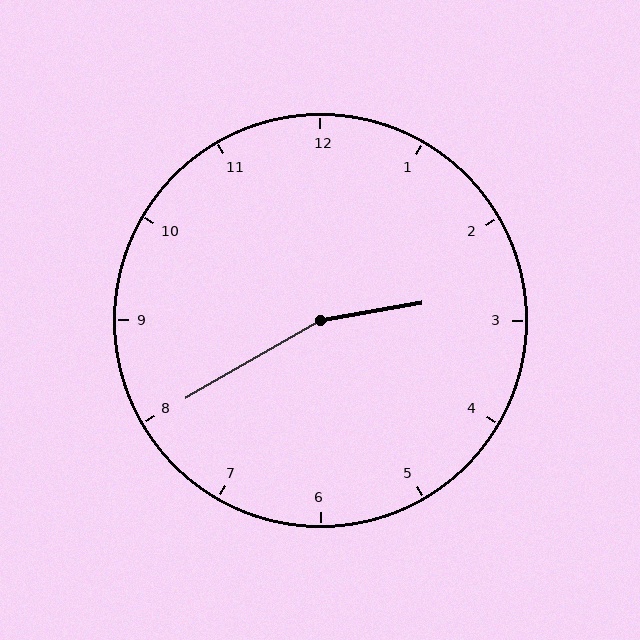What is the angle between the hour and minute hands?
Approximately 160 degrees.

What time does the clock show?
2:40.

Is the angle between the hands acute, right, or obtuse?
It is obtuse.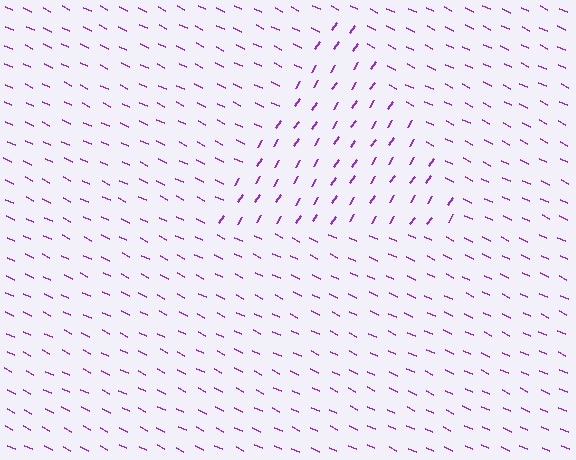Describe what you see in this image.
The image is filled with small purple line segments. A triangle region in the image has lines oriented differently from the surrounding lines, creating a visible texture boundary.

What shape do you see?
I see a triangle.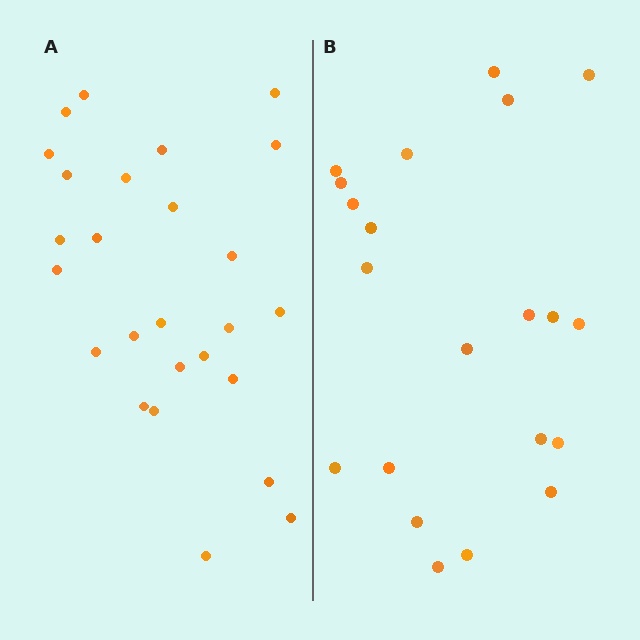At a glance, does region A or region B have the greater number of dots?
Region A (the left region) has more dots.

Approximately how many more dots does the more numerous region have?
Region A has about 5 more dots than region B.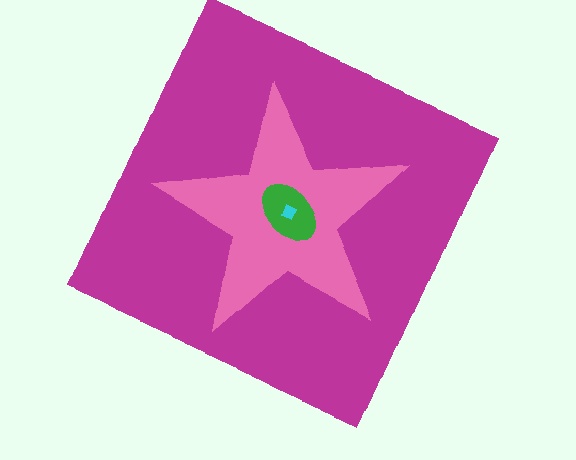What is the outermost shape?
The magenta square.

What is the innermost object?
The cyan diamond.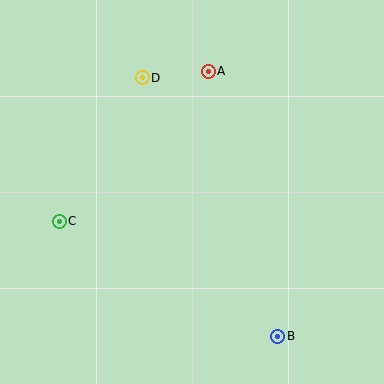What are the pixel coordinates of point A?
Point A is at (208, 71).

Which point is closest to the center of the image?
Point A at (208, 71) is closest to the center.